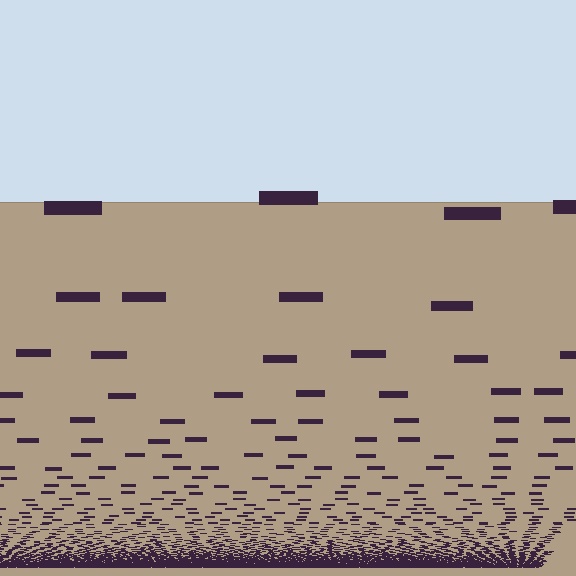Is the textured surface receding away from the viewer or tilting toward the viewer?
The surface appears to tilt toward the viewer. Texture elements get larger and sparser toward the top.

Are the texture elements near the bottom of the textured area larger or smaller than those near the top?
Smaller. The gradient is inverted — elements near the bottom are smaller and denser.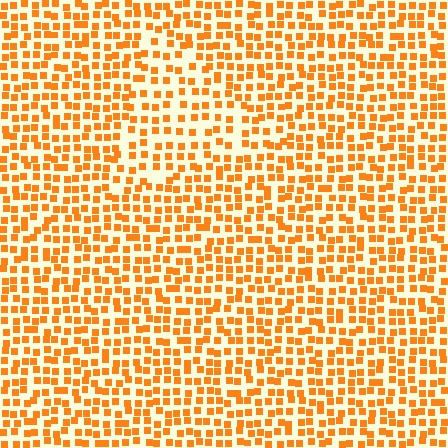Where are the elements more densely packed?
The elements are more densely packed outside the triangle boundary.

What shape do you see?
I see a triangle.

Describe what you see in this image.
The image contains small orange elements arranged at two different densities. A triangle-shaped region is visible where the elements are less densely packed than the surrounding area.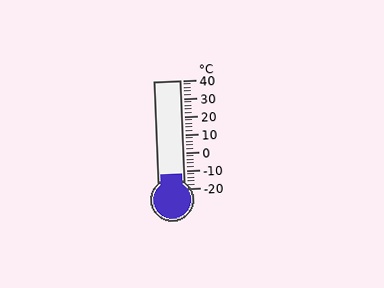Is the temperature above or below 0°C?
The temperature is below 0°C.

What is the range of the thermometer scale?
The thermometer scale ranges from -20°C to 40°C.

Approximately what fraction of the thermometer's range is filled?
The thermometer is filled to approximately 15% of its range.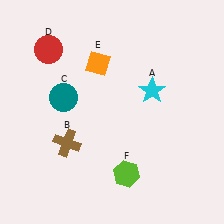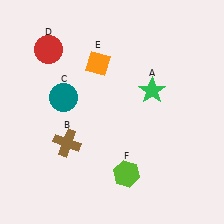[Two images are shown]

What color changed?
The star (A) changed from cyan in Image 1 to green in Image 2.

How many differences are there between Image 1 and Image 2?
There is 1 difference between the two images.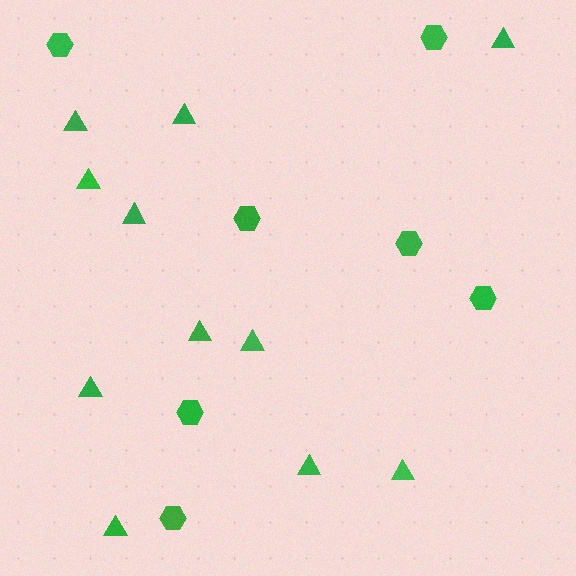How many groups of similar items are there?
There are 2 groups: one group of hexagons (7) and one group of triangles (11).